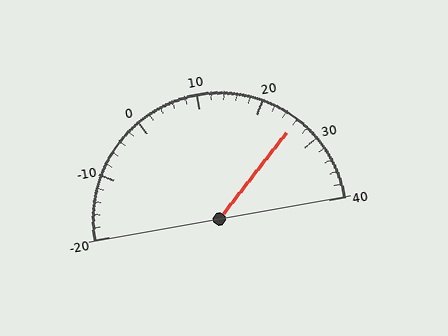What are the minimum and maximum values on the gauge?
The gauge ranges from -20 to 40.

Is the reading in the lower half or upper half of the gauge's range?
The reading is in the upper half of the range (-20 to 40).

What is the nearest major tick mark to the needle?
The nearest major tick mark is 30.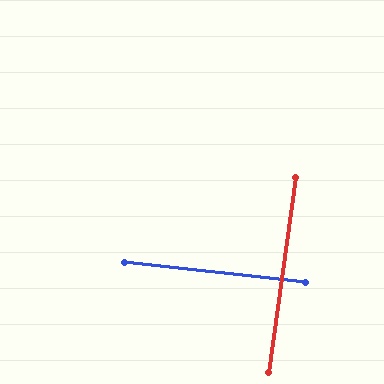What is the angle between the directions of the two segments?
Approximately 88 degrees.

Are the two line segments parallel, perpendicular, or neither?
Perpendicular — they meet at approximately 88°.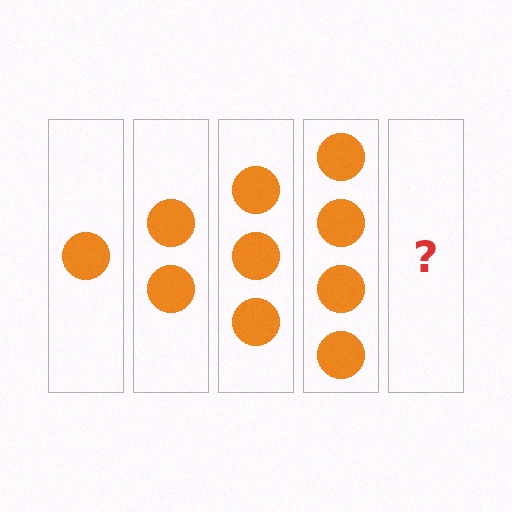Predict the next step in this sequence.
The next step is 5 circles.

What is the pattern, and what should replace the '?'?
The pattern is that each step adds one more circle. The '?' should be 5 circles.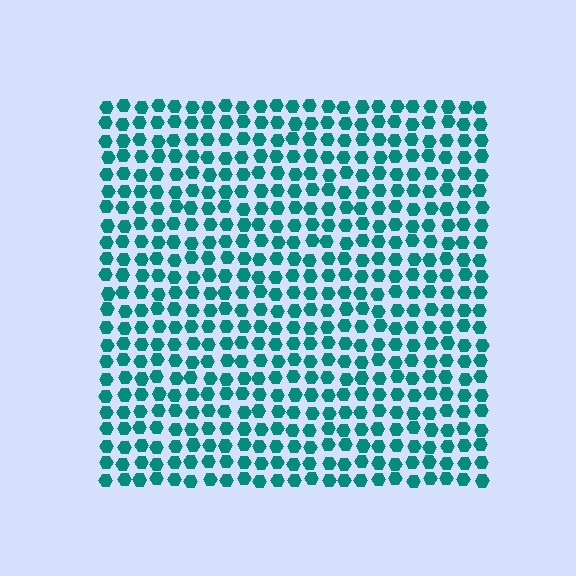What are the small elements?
The small elements are hexagons.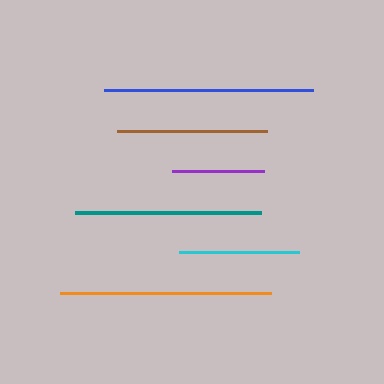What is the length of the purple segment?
The purple segment is approximately 92 pixels long.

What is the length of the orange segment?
The orange segment is approximately 211 pixels long.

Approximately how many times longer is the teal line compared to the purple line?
The teal line is approximately 2.0 times the length of the purple line.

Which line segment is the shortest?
The purple line is the shortest at approximately 92 pixels.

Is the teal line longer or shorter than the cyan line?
The teal line is longer than the cyan line.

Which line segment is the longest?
The orange line is the longest at approximately 211 pixels.